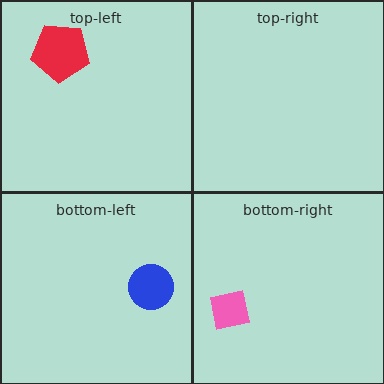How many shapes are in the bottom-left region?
1.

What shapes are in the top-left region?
The red pentagon.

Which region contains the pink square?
The bottom-right region.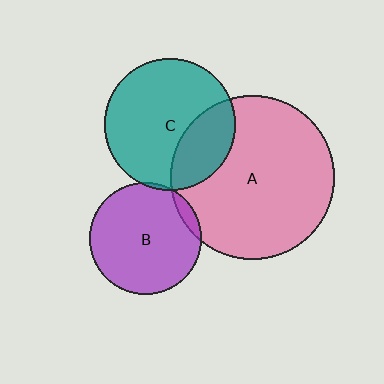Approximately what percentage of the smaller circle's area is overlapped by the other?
Approximately 5%.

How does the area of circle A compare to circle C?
Approximately 1.5 times.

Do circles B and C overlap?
Yes.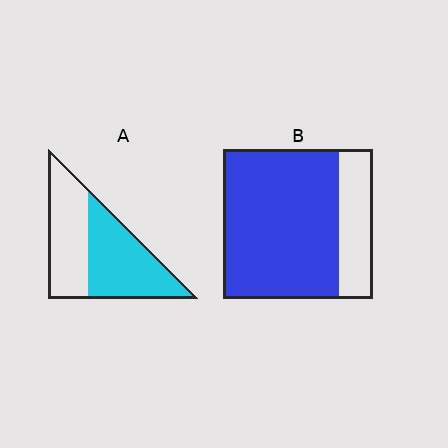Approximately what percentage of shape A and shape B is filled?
A is approximately 55% and B is approximately 75%.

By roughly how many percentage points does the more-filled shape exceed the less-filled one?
By roughly 25 percentage points (B over A).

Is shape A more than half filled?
Roughly half.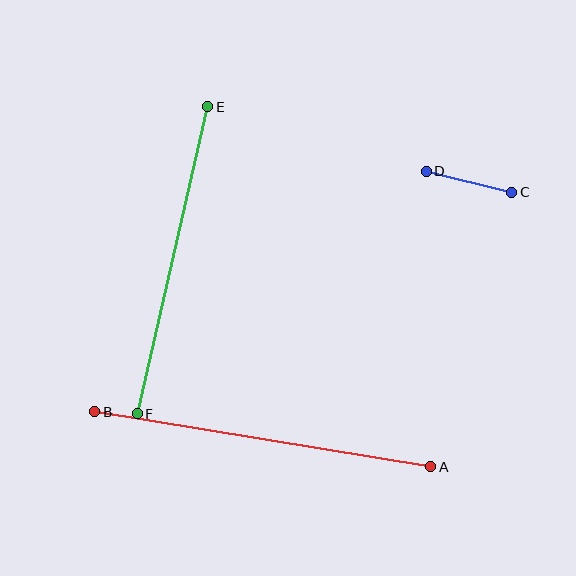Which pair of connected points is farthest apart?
Points A and B are farthest apart.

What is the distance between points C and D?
The distance is approximately 88 pixels.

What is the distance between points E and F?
The distance is approximately 315 pixels.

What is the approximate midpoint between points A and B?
The midpoint is at approximately (263, 439) pixels.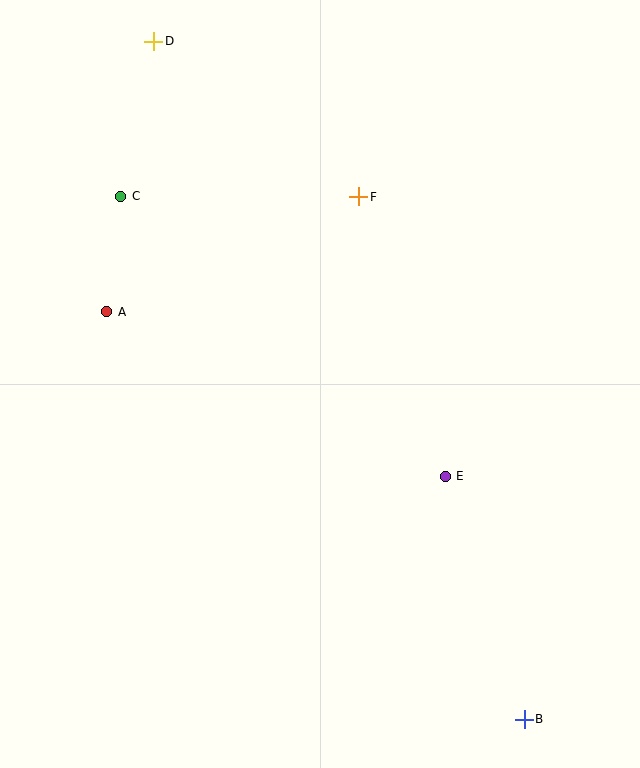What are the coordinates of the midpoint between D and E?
The midpoint between D and E is at (300, 259).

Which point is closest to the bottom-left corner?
Point A is closest to the bottom-left corner.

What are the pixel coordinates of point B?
Point B is at (524, 719).